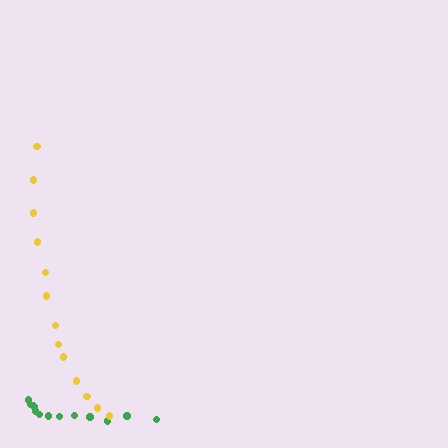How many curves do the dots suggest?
There are 2 distinct paths.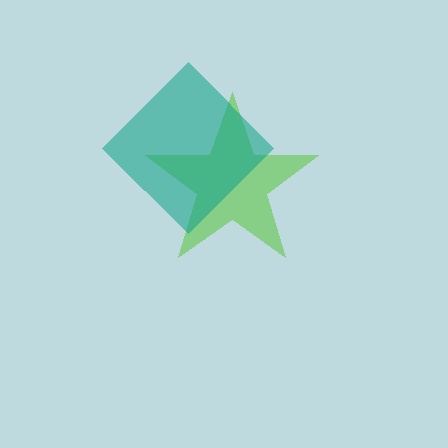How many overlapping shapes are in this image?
There are 2 overlapping shapes in the image.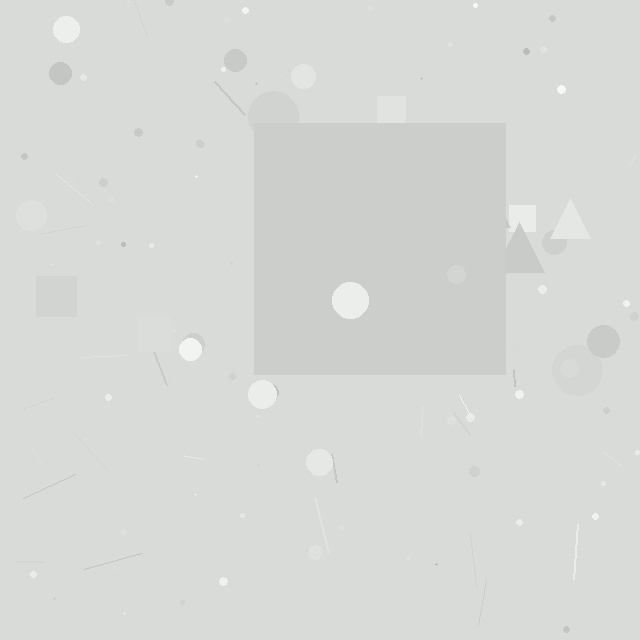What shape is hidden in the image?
A square is hidden in the image.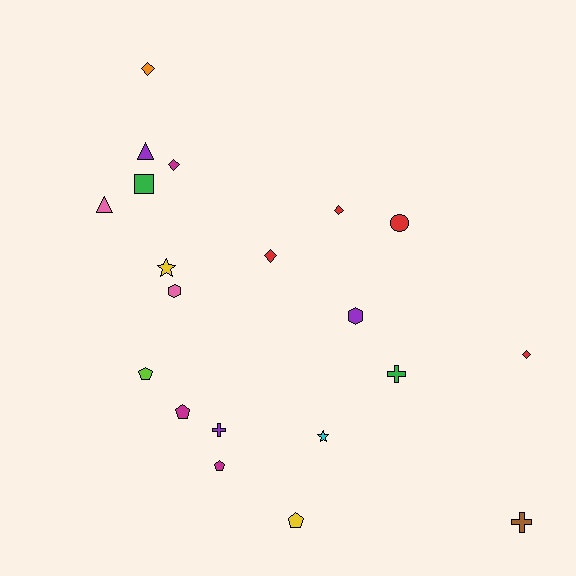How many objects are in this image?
There are 20 objects.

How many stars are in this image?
There are 2 stars.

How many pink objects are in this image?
There are 2 pink objects.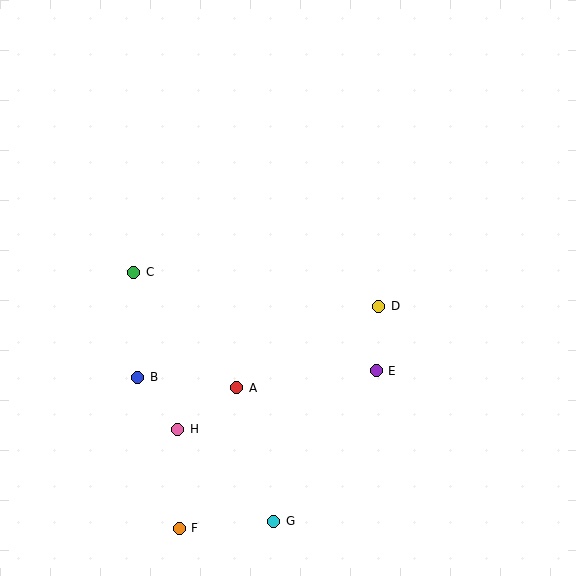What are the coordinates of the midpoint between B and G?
The midpoint between B and G is at (206, 449).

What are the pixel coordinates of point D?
Point D is at (379, 306).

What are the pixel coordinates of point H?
Point H is at (178, 429).